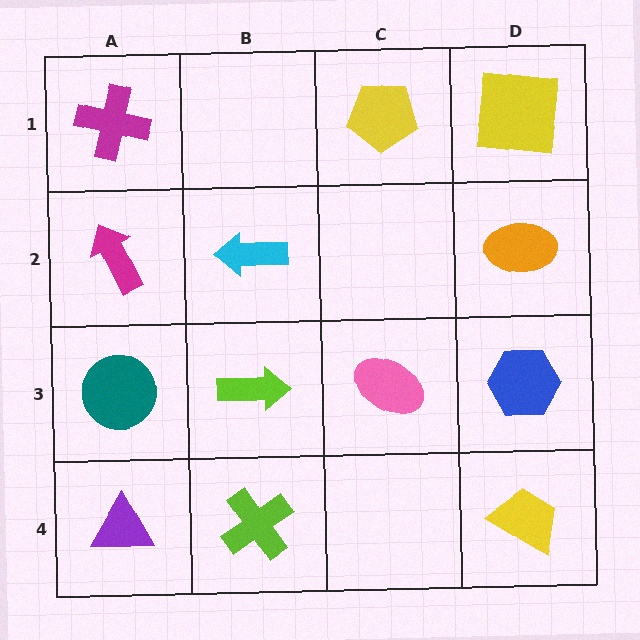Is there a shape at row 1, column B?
No, that cell is empty.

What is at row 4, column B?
A lime cross.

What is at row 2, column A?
A magenta arrow.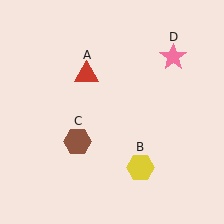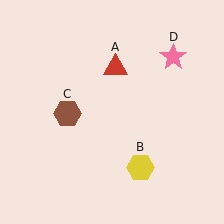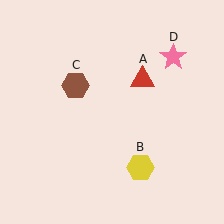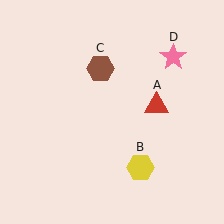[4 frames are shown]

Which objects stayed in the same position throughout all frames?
Yellow hexagon (object B) and pink star (object D) remained stationary.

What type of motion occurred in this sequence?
The red triangle (object A), brown hexagon (object C) rotated clockwise around the center of the scene.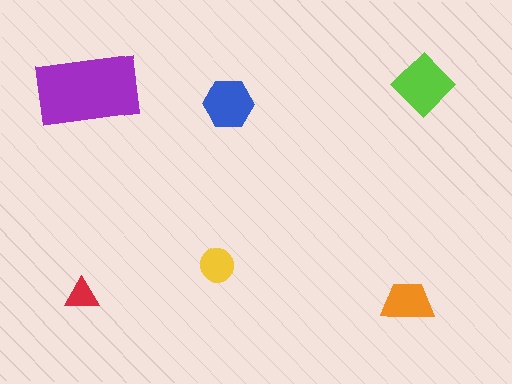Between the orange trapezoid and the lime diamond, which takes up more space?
The lime diamond.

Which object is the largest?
The purple rectangle.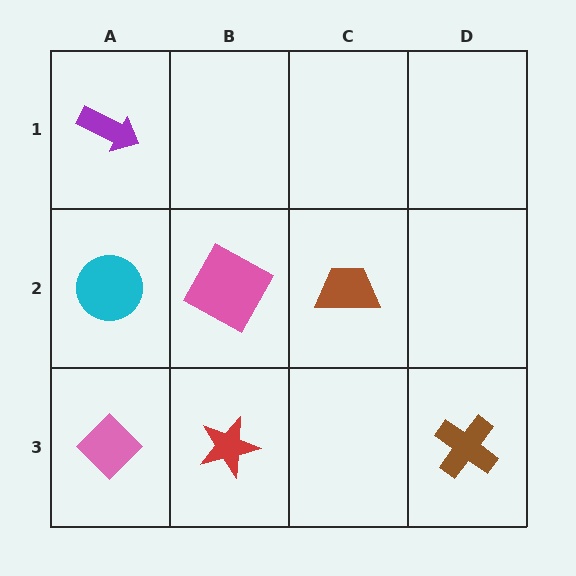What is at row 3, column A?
A pink diamond.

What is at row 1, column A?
A purple arrow.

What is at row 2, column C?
A brown trapezoid.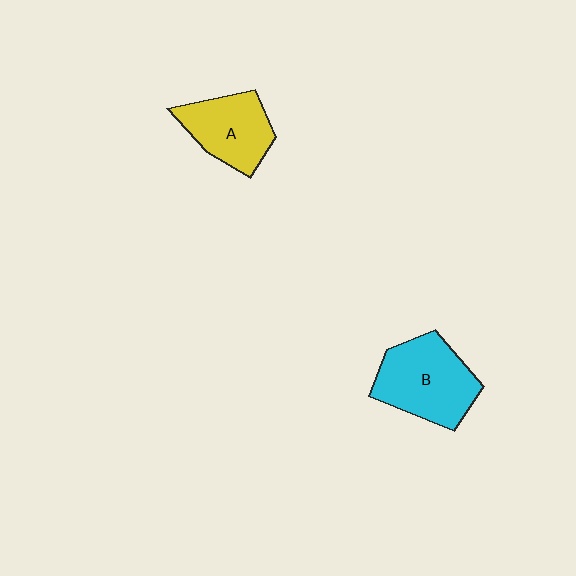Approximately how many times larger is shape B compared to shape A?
Approximately 1.3 times.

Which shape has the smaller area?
Shape A (yellow).